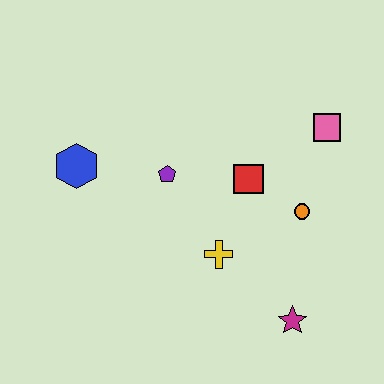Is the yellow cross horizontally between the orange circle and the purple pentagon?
Yes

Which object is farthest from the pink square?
The blue hexagon is farthest from the pink square.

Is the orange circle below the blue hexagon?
Yes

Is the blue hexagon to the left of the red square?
Yes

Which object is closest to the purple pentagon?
The red square is closest to the purple pentagon.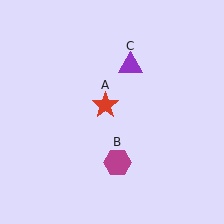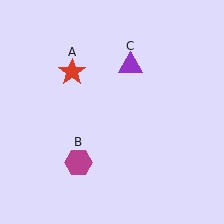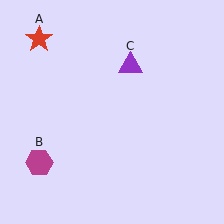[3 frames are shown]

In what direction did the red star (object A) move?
The red star (object A) moved up and to the left.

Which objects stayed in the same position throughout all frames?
Purple triangle (object C) remained stationary.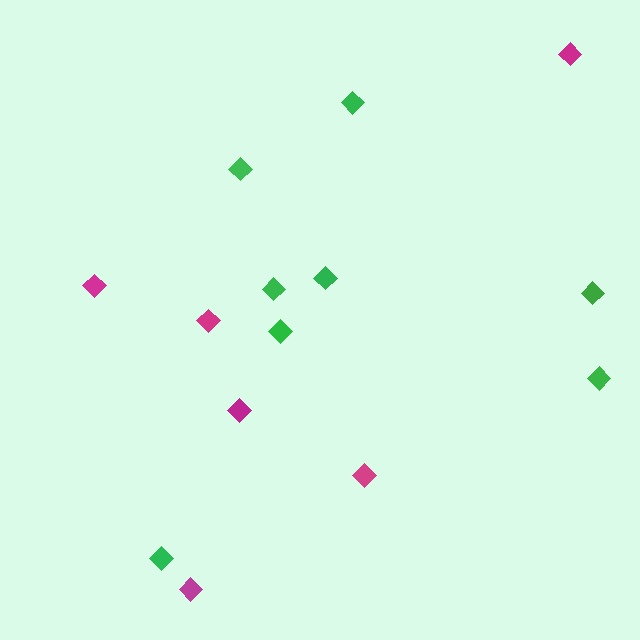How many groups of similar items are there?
There are 2 groups: one group of green diamonds (8) and one group of magenta diamonds (6).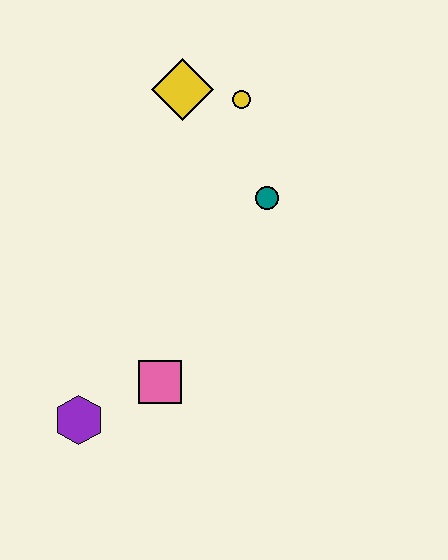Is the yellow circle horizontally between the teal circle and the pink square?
Yes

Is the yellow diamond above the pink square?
Yes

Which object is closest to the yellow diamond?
The yellow circle is closest to the yellow diamond.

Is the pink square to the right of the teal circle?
No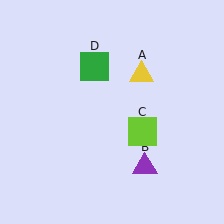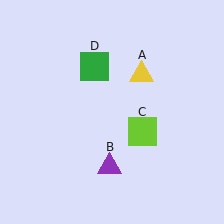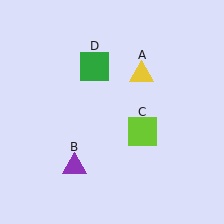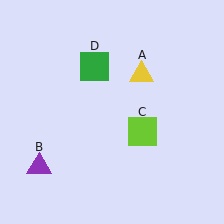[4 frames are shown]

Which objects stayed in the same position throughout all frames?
Yellow triangle (object A) and lime square (object C) and green square (object D) remained stationary.